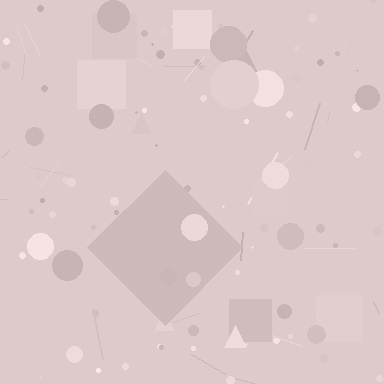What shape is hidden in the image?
A diamond is hidden in the image.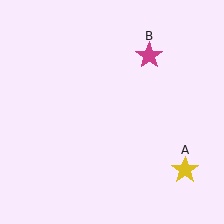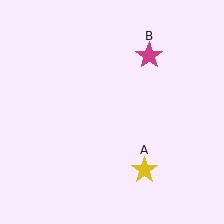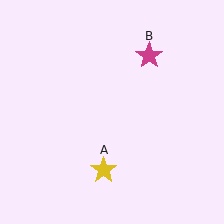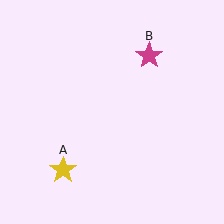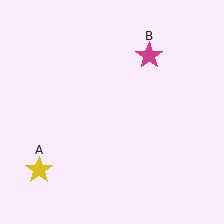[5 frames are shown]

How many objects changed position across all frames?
1 object changed position: yellow star (object A).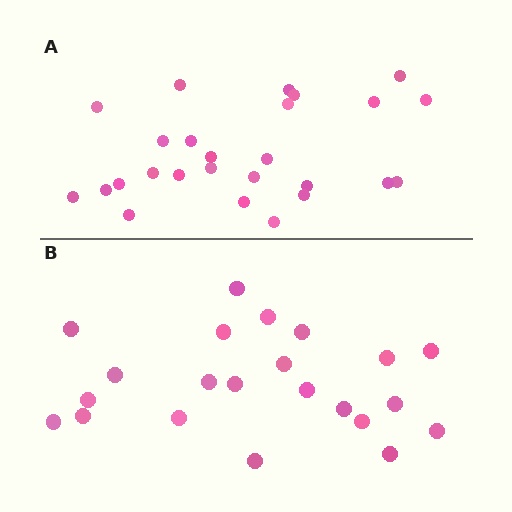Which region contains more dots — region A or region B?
Region A (the top region) has more dots.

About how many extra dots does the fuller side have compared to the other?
Region A has about 4 more dots than region B.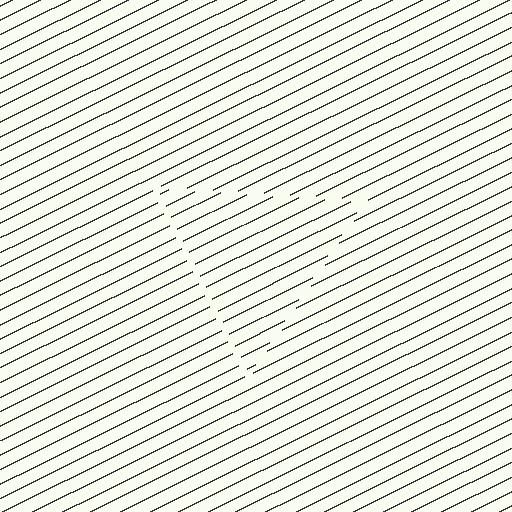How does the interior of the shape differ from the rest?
The interior of the shape contains the same grating, shifted by half a period — the contour is defined by the phase discontinuity where line-ends from the inner and outer gratings abut.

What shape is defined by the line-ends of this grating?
An illusory triangle. The interior of the shape contains the same grating, shifted by half a period — the contour is defined by the phase discontinuity where line-ends from the inner and outer gratings abut.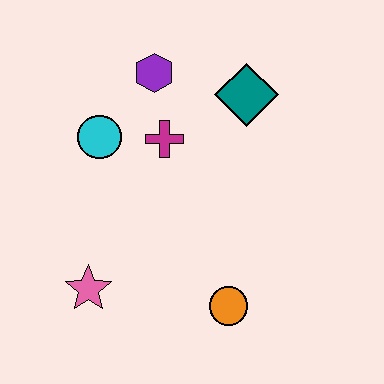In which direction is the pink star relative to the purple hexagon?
The pink star is below the purple hexagon.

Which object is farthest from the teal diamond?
The pink star is farthest from the teal diamond.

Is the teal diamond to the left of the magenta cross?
No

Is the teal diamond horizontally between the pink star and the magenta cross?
No